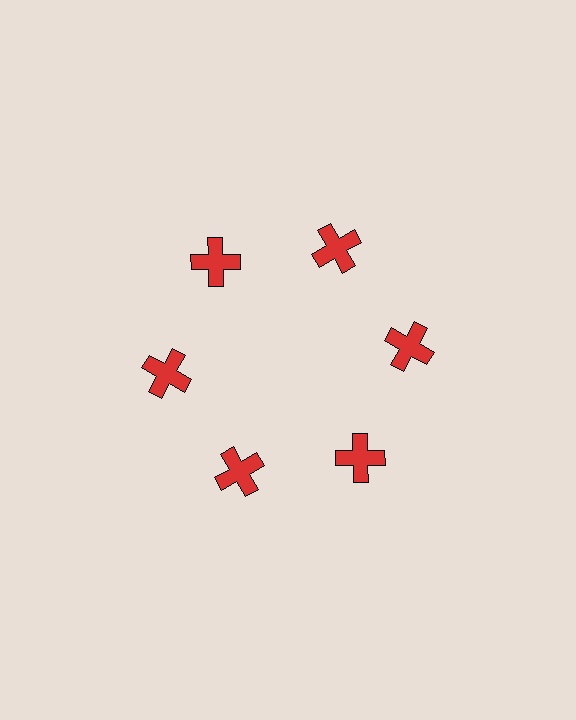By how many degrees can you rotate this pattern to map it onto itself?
The pattern maps onto itself every 60 degrees of rotation.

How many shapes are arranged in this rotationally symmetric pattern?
There are 6 shapes, arranged in 6 groups of 1.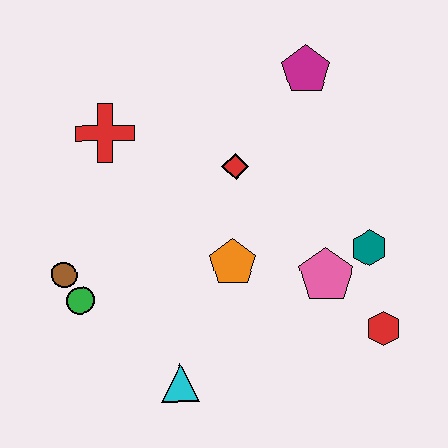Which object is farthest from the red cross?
The red hexagon is farthest from the red cross.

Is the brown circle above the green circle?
Yes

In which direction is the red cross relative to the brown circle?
The red cross is above the brown circle.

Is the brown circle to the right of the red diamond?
No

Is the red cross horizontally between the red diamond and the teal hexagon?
No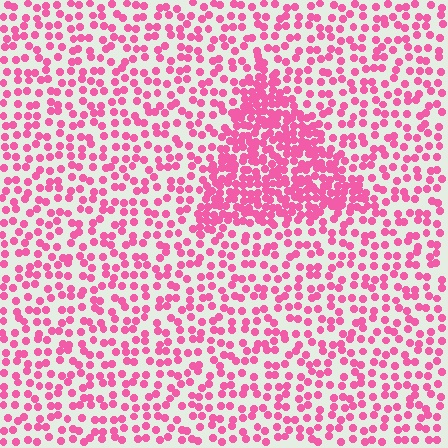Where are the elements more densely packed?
The elements are more densely packed inside the triangle boundary.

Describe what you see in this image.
The image contains small pink elements arranged at two different densities. A triangle-shaped region is visible where the elements are more densely packed than the surrounding area.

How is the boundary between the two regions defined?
The boundary is defined by a change in element density (approximately 2.2x ratio). All elements are the same color, size, and shape.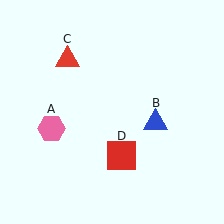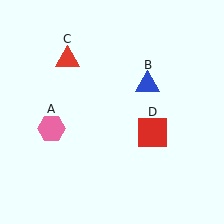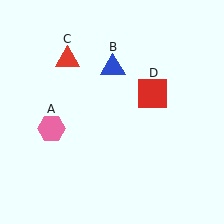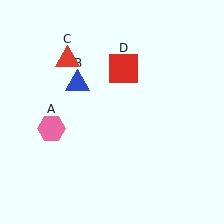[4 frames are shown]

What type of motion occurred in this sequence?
The blue triangle (object B), red square (object D) rotated counterclockwise around the center of the scene.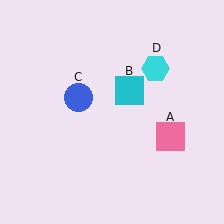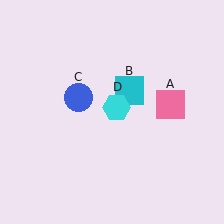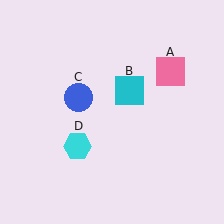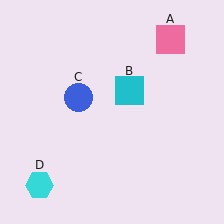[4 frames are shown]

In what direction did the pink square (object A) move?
The pink square (object A) moved up.